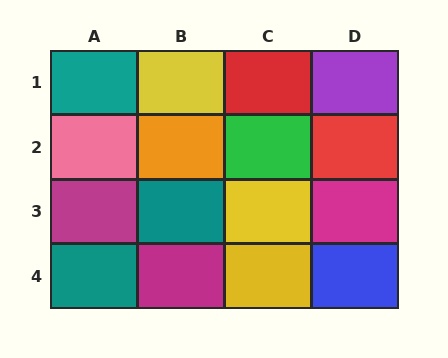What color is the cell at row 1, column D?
Purple.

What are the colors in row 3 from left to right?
Magenta, teal, yellow, magenta.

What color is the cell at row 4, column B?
Magenta.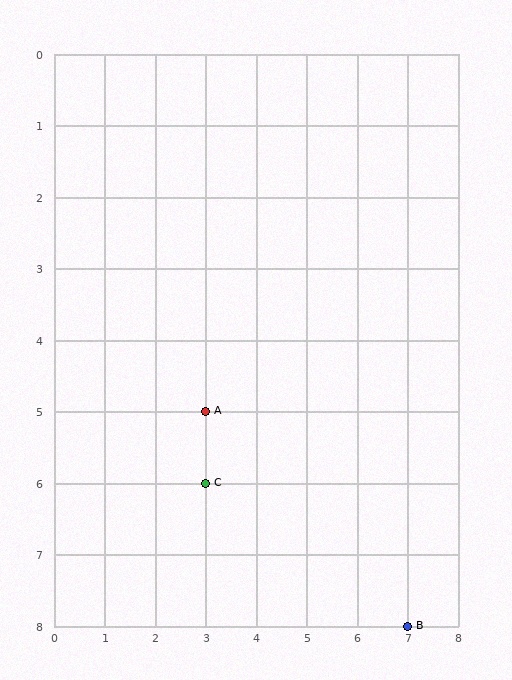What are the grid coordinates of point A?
Point A is at grid coordinates (3, 5).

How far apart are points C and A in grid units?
Points C and A are 1 row apart.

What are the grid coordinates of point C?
Point C is at grid coordinates (3, 6).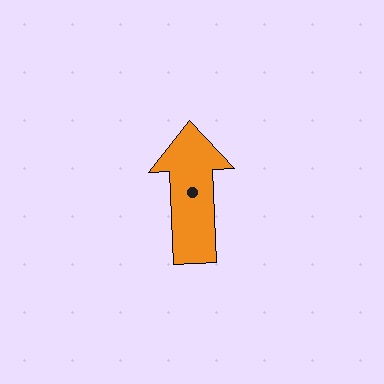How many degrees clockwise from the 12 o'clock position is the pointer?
Approximately 358 degrees.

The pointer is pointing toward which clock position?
Roughly 12 o'clock.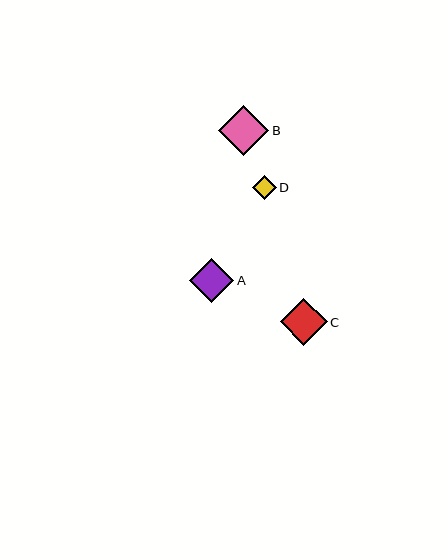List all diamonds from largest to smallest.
From largest to smallest: B, C, A, D.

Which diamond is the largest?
Diamond B is the largest with a size of approximately 50 pixels.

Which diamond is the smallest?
Diamond D is the smallest with a size of approximately 24 pixels.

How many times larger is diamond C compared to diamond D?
Diamond C is approximately 2.0 times the size of diamond D.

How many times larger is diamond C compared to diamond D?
Diamond C is approximately 2.0 times the size of diamond D.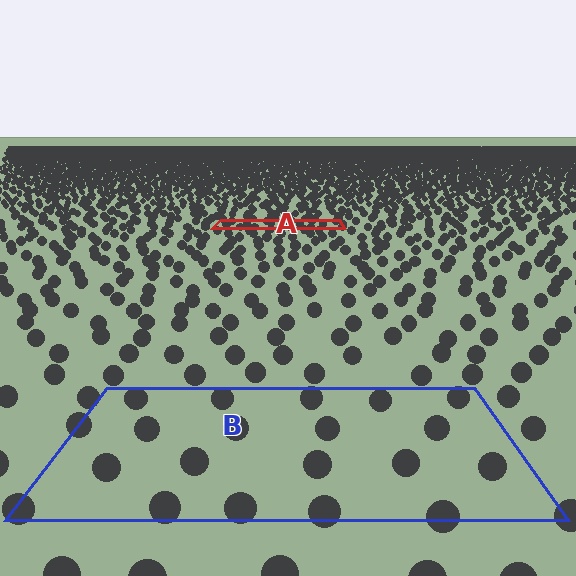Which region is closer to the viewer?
Region B is closer. The texture elements there are larger and more spread out.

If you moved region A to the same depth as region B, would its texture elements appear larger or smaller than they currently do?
They would appear larger. At a closer depth, the same texture elements are projected at a bigger on-screen size.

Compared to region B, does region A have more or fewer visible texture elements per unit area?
Region A has more texture elements per unit area — they are packed more densely because it is farther away.